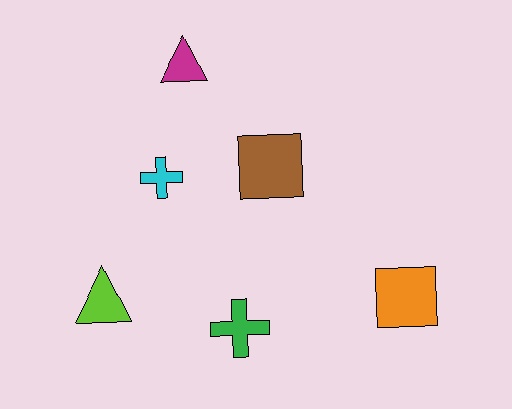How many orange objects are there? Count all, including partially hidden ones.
There is 1 orange object.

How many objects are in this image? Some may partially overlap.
There are 6 objects.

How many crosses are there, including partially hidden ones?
There are 2 crosses.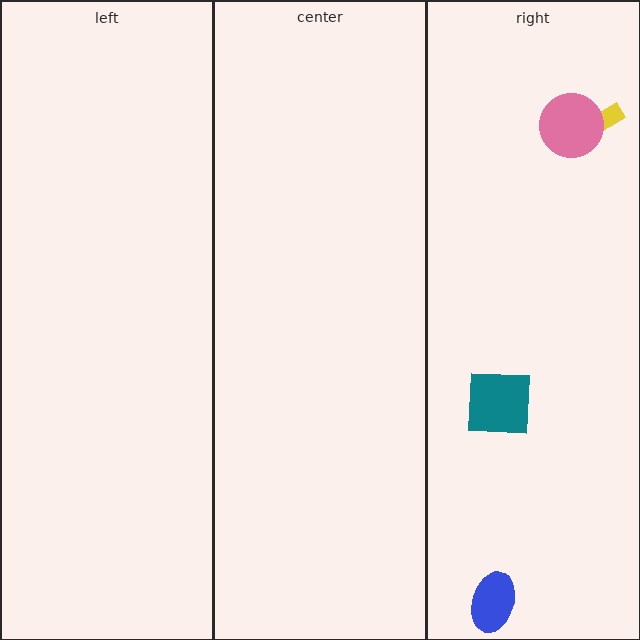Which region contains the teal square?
The right region.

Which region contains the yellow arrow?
The right region.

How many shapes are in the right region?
4.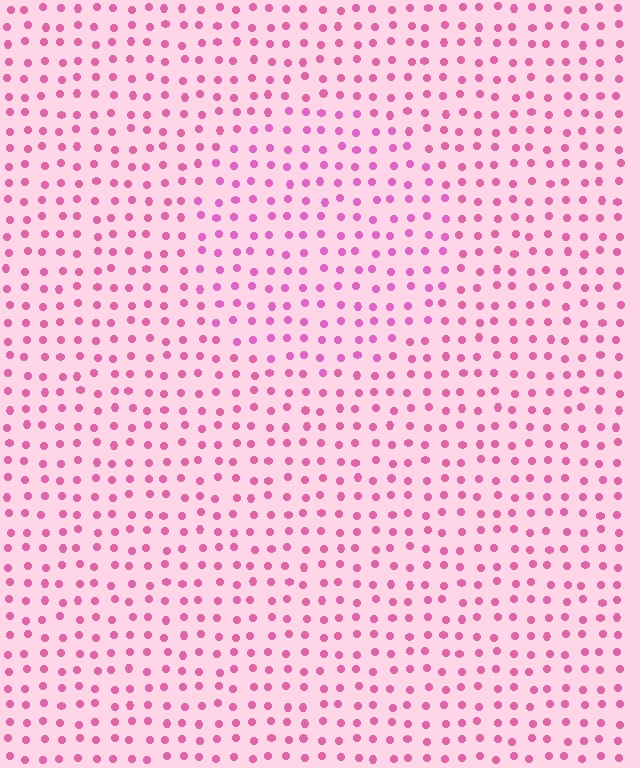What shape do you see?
I see a circle.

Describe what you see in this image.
The image is filled with small pink elements in a uniform arrangement. A circle-shaped region is visible where the elements are tinted to a slightly different hue, forming a subtle color boundary.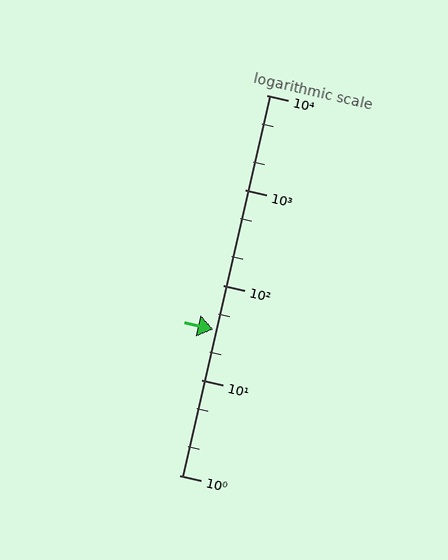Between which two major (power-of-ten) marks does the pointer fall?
The pointer is between 10 and 100.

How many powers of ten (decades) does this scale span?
The scale spans 4 decades, from 1 to 10000.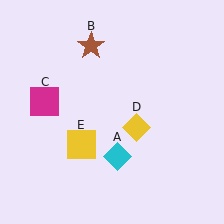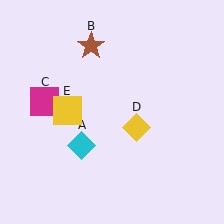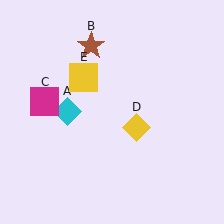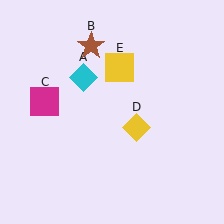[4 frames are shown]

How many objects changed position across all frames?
2 objects changed position: cyan diamond (object A), yellow square (object E).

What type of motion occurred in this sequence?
The cyan diamond (object A), yellow square (object E) rotated clockwise around the center of the scene.